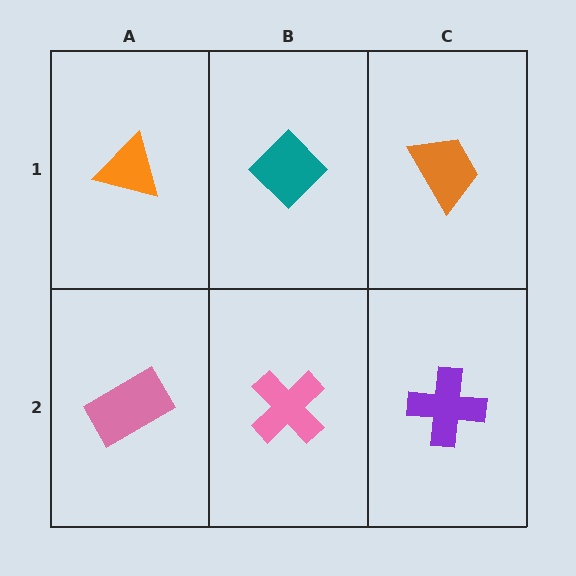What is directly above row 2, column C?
An orange trapezoid.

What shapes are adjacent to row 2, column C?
An orange trapezoid (row 1, column C), a pink cross (row 2, column B).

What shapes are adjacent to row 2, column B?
A teal diamond (row 1, column B), a pink rectangle (row 2, column A), a purple cross (row 2, column C).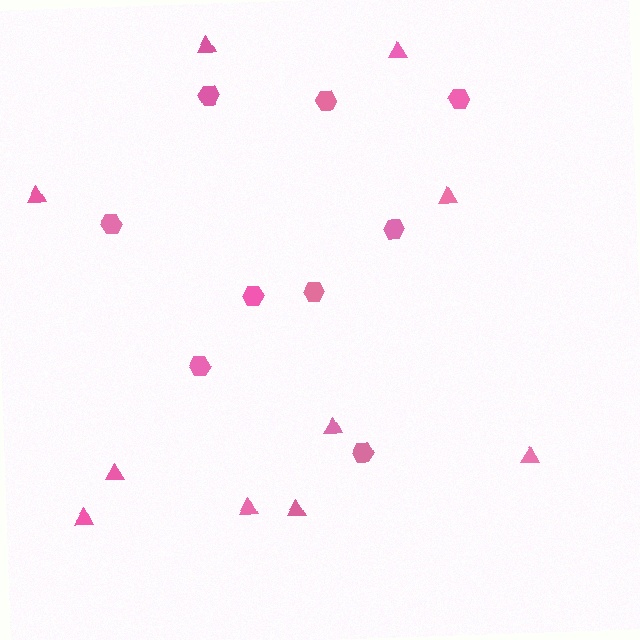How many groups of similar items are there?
There are 2 groups: one group of triangles (10) and one group of hexagons (9).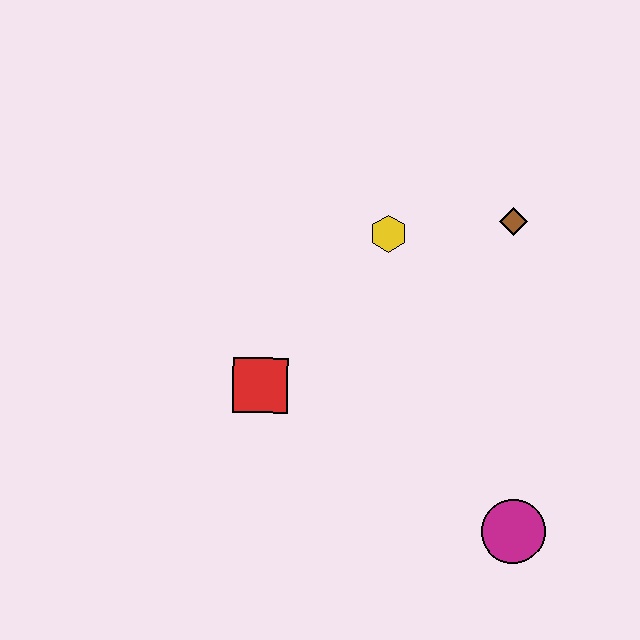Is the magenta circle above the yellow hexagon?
No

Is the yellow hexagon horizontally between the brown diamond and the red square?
Yes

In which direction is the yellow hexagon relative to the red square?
The yellow hexagon is above the red square.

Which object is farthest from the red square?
The brown diamond is farthest from the red square.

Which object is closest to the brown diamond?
The yellow hexagon is closest to the brown diamond.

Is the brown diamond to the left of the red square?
No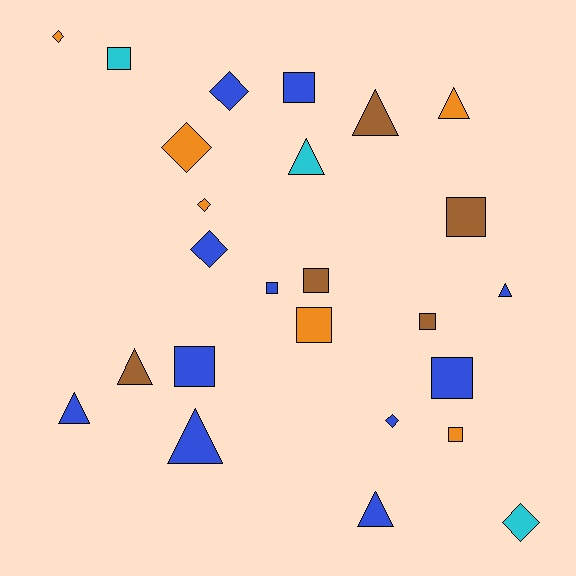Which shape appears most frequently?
Square, with 10 objects.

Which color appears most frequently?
Blue, with 11 objects.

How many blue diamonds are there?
There are 3 blue diamonds.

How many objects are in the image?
There are 25 objects.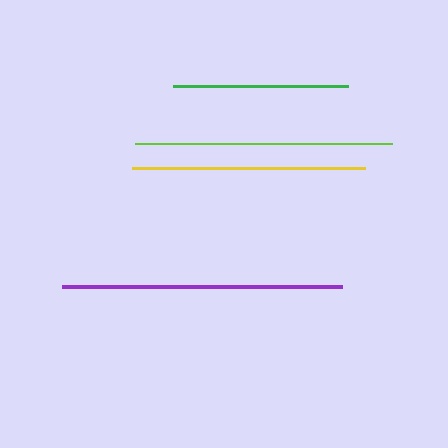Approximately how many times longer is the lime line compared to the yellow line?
The lime line is approximately 1.1 times the length of the yellow line.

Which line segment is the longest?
The purple line is the longest at approximately 280 pixels.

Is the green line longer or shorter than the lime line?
The lime line is longer than the green line.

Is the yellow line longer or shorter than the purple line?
The purple line is longer than the yellow line.